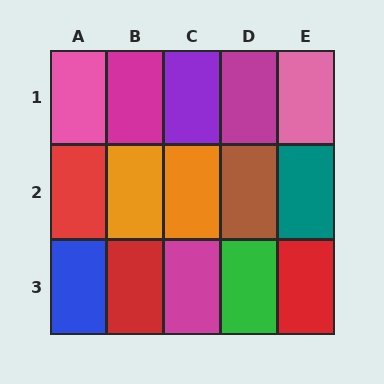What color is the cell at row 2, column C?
Orange.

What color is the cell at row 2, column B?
Orange.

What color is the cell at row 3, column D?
Green.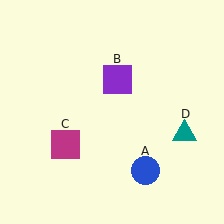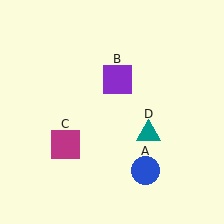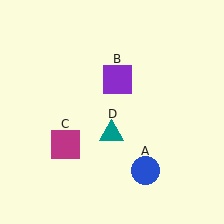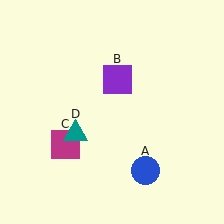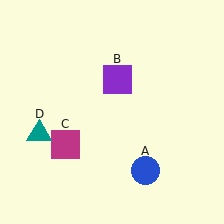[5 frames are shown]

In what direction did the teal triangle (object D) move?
The teal triangle (object D) moved left.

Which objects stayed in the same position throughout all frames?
Blue circle (object A) and purple square (object B) and magenta square (object C) remained stationary.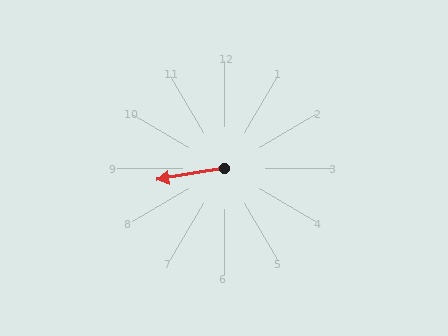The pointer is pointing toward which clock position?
Roughly 9 o'clock.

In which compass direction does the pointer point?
West.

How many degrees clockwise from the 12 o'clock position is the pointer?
Approximately 260 degrees.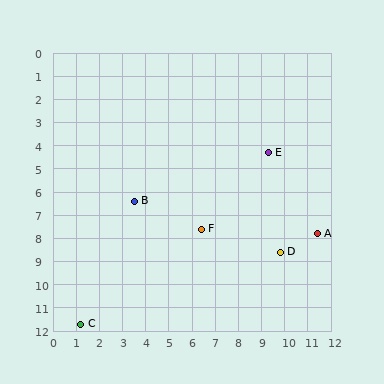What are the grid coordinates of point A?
Point A is at approximately (11.4, 7.8).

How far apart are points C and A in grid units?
Points C and A are about 10.9 grid units apart.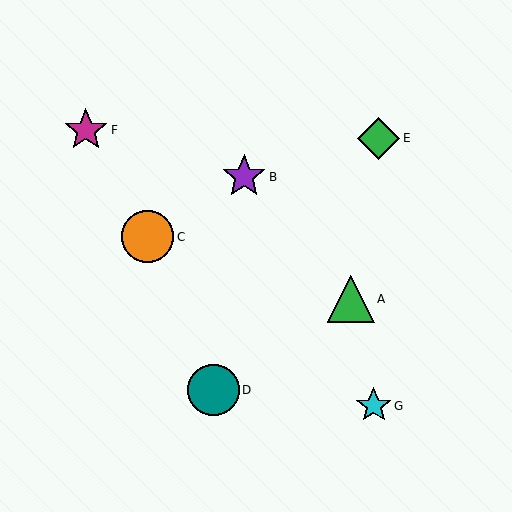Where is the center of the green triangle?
The center of the green triangle is at (351, 299).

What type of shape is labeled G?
Shape G is a cyan star.